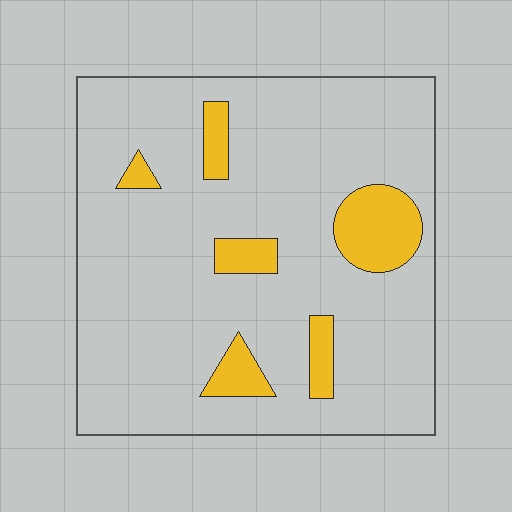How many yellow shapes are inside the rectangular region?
6.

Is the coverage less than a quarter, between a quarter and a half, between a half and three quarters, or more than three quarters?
Less than a quarter.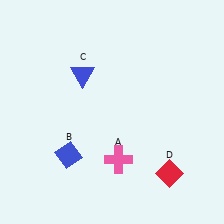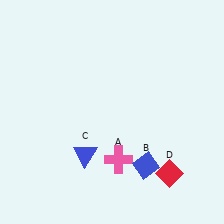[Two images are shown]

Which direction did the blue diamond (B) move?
The blue diamond (B) moved right.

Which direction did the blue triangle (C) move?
The blue triangle (C) moved down.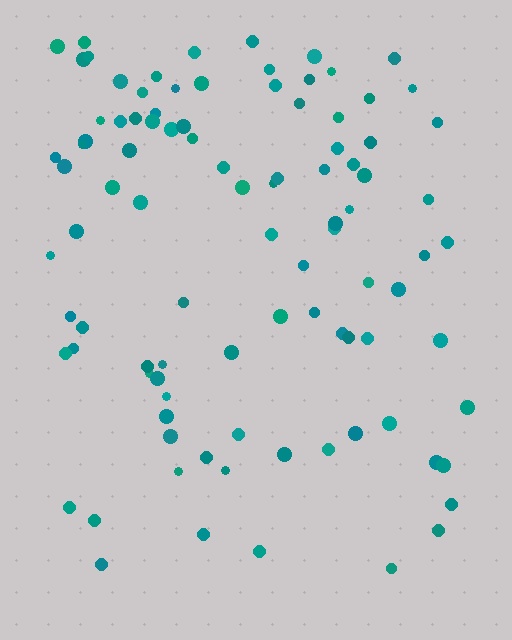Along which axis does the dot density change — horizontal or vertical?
Vertical.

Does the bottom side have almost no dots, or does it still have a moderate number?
Still a moderate number, just noticeably fewer than the top.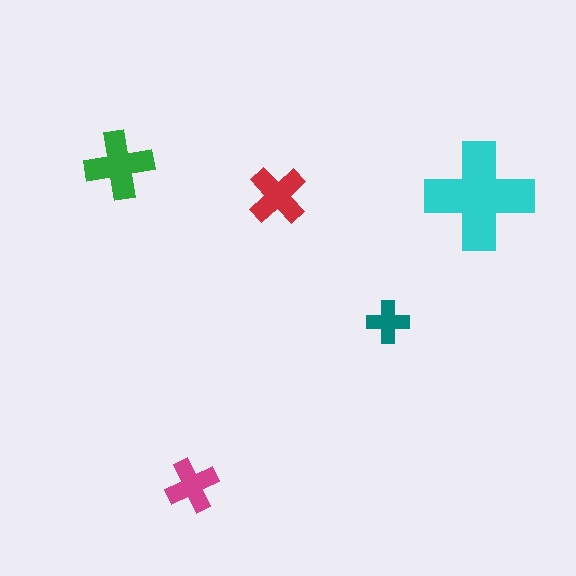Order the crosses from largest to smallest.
the cyan one, the green one, the red one, the magenta one, the teal one.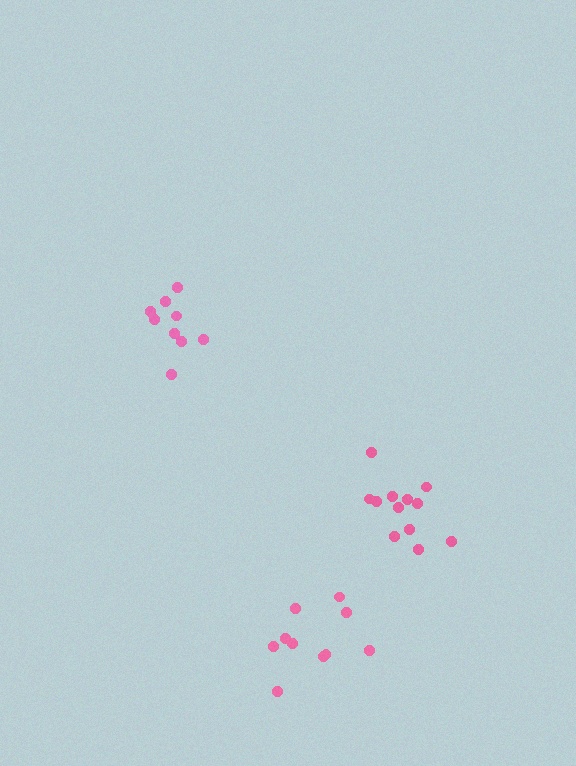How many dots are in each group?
Group 1: 12 dots, Group 2: 9 dots, Group 3: 10 dots (31 total).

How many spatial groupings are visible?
There are 3 spatial groupings.